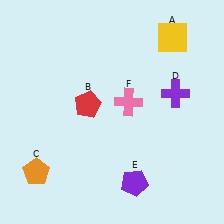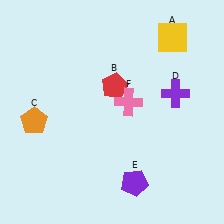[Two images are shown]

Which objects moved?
The objects that moved are: the red pentagon (B), the orange pentagon (C).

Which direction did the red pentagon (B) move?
The red pentagon (B) moved right.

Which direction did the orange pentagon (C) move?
The orange pentagon (C) moved up.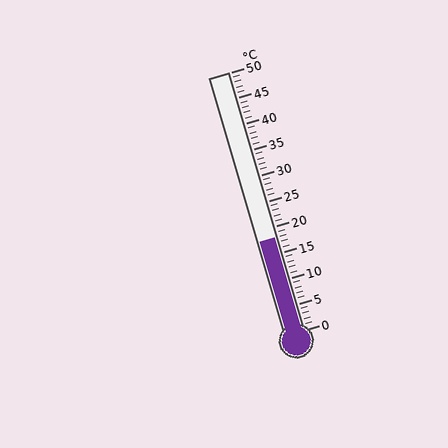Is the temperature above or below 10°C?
The temperature is above 10°C.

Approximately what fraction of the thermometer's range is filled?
The thermometer is filled to approximately 35% of its range.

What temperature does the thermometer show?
The thermometer shows approximately 18°C.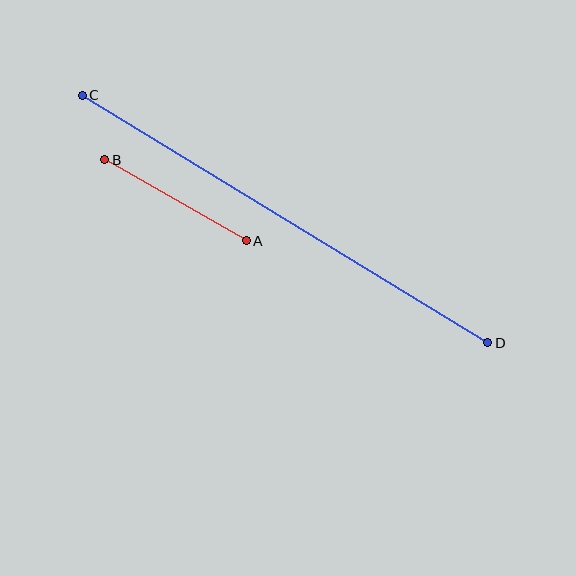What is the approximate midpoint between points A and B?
The midpoint is at approximately (175, 200) pixels.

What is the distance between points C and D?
The distance is approximately 475 pixels.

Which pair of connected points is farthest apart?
Points C and D are farthest apart.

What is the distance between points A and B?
The distance is approximately 163 pixels.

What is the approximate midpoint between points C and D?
The midpoint is at approximately (285, 219) pixels.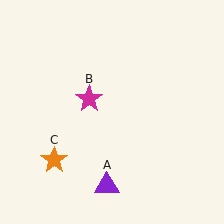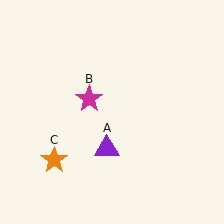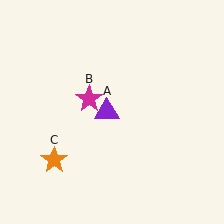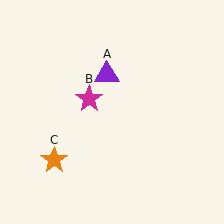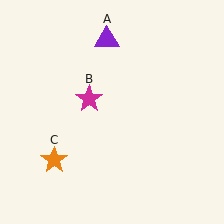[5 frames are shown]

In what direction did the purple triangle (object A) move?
The purple triangle (object A) moved up.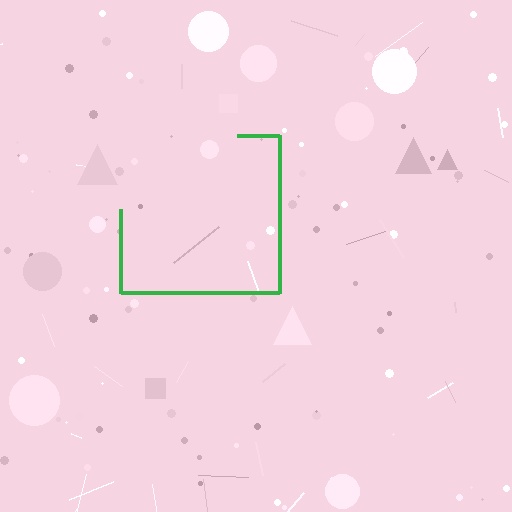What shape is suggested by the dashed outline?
The dashed outline suggests a square.